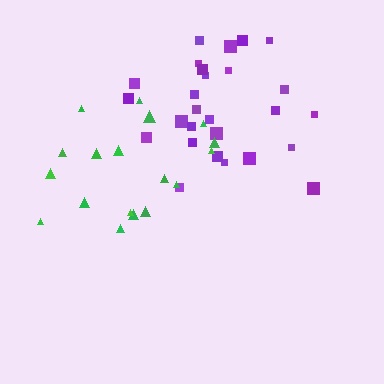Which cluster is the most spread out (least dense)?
Green.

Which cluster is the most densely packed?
Purple.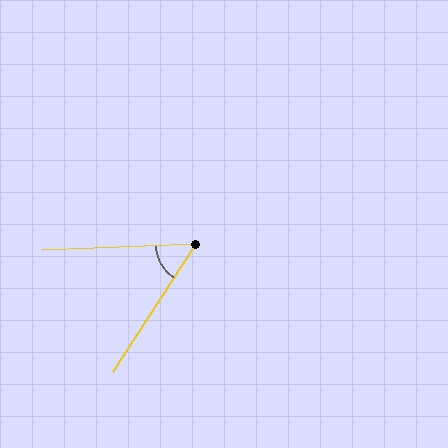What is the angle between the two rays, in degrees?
Approximately 55 degrees.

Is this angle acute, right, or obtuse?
It is acute.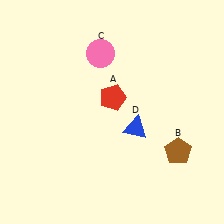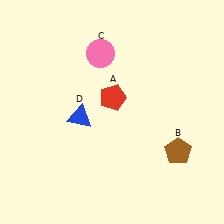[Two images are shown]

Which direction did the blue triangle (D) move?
The blue triangle (D) moved left.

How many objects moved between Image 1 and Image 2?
1 object moved between the two images.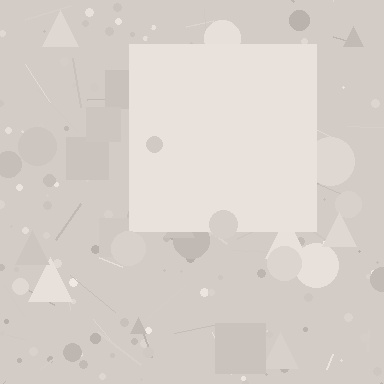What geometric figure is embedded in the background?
A square is embedded in the background.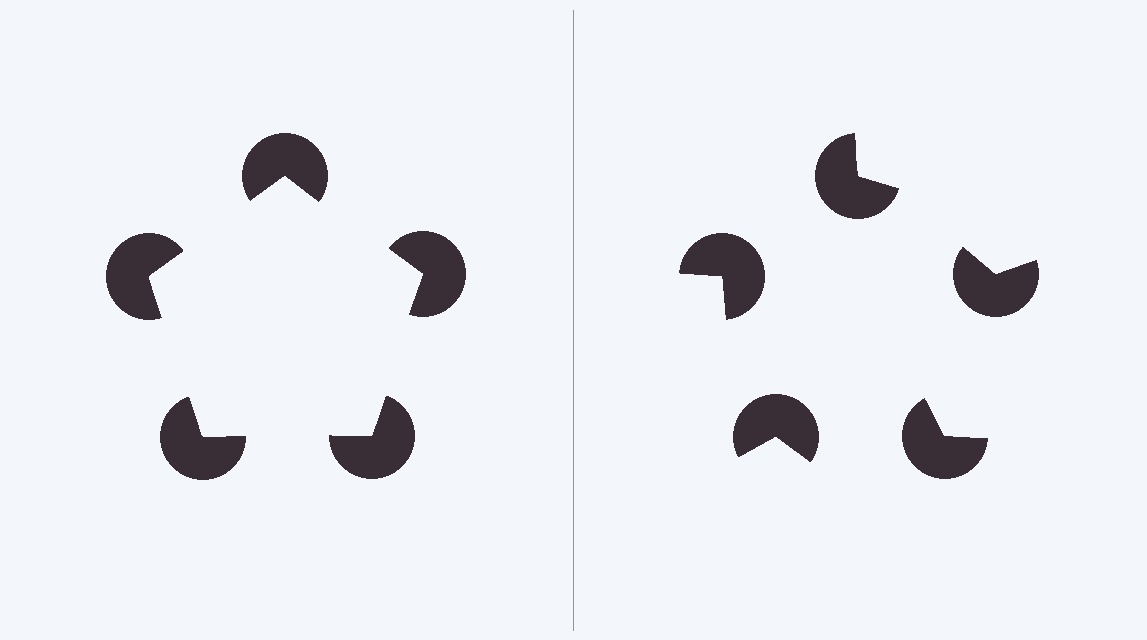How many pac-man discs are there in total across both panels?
10 — 5 on each side.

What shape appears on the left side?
An illusory pentagon.